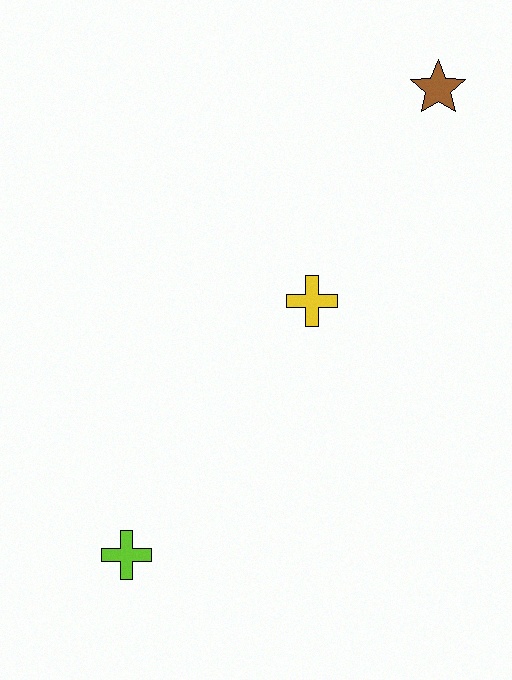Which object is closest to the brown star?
The yellow cross is closest to the brown star.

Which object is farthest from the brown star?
The lime cross is farthest from the brown star.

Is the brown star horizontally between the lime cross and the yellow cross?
No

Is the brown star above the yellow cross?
Yes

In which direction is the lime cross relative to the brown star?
The lime cross is below the brown star.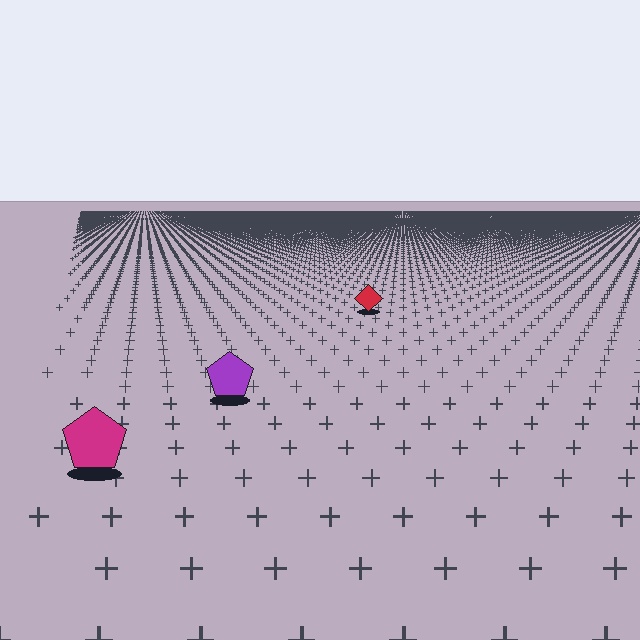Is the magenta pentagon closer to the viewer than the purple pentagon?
Yes. The magenta pentagon is closer — you can tell from the texture gradient: the ground texture is coarser near it.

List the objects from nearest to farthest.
From nearest to farthest: the magenta pentagon, the purple pentagon, the red diamond.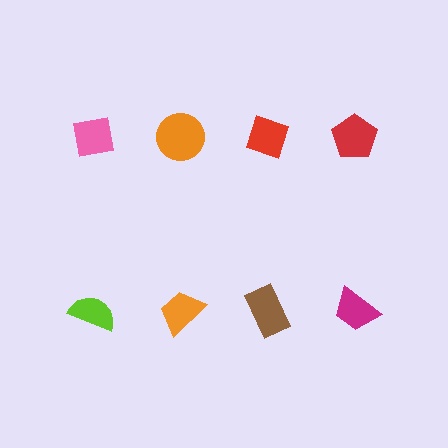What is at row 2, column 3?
A brown rectangle.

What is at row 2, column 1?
A lime semicircle.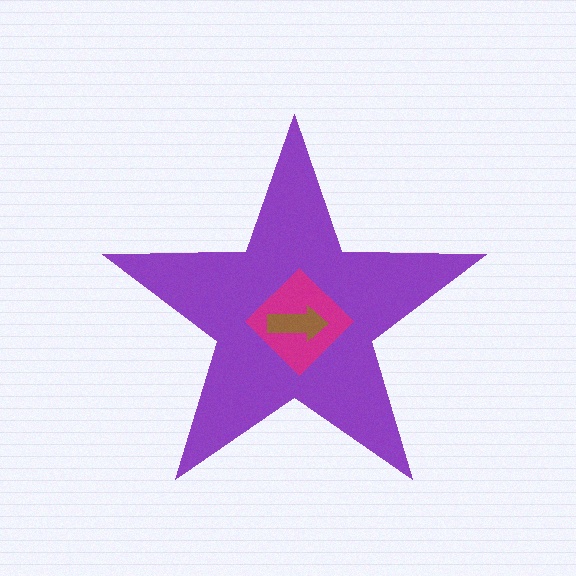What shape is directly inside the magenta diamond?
The brown arrow.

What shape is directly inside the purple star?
The magenta diamond.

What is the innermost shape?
The brown arrow.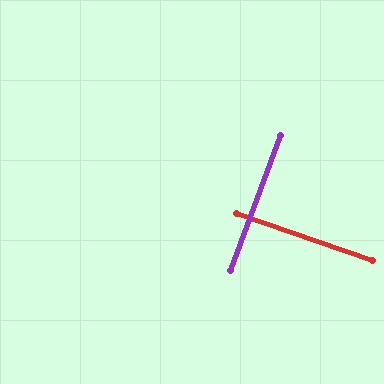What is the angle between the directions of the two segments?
Approximately 89 degrees.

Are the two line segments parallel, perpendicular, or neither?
Perpendicular — they meet at approximately 89°.